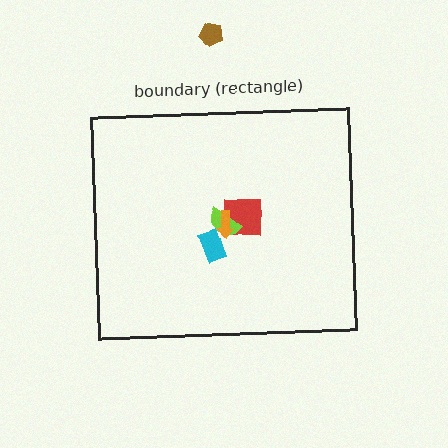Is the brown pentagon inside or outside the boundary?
Outside.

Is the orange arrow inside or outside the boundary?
Inside.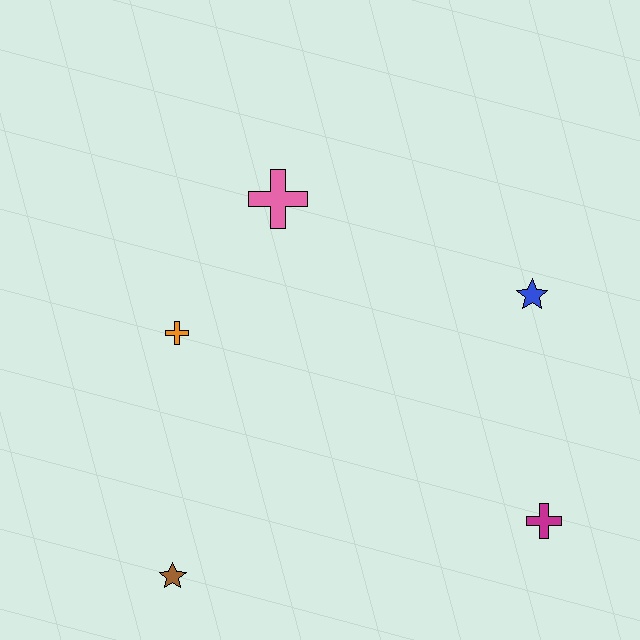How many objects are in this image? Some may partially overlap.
There are 5 objects.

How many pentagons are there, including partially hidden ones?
There are no pentagons.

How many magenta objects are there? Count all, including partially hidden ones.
There is 1 magenta object.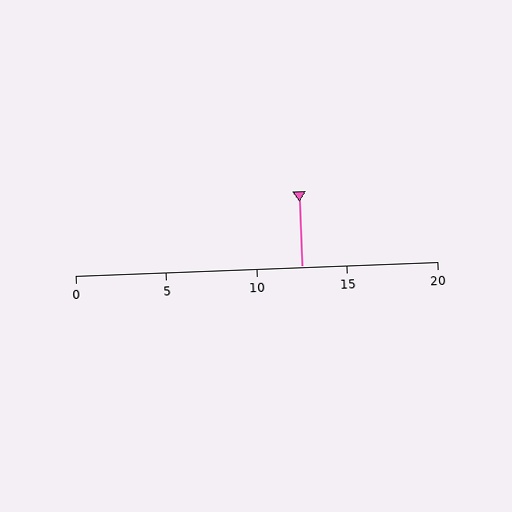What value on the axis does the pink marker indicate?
The marker indicates approximately 12.5.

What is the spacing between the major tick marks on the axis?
The major ticks are spaced 5 apart.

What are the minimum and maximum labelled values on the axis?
The axis runs from 0 to 20.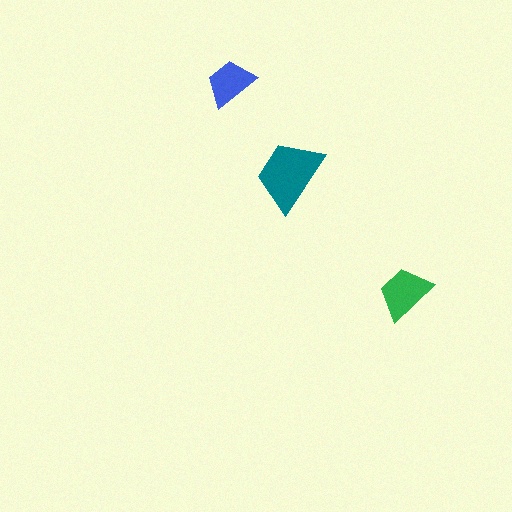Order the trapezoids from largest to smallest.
the teal one, the green one, the blue one.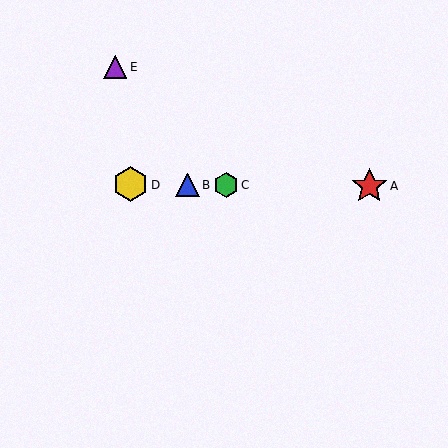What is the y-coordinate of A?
Object A is at y≈186.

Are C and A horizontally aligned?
Yes, both are at y≈185.